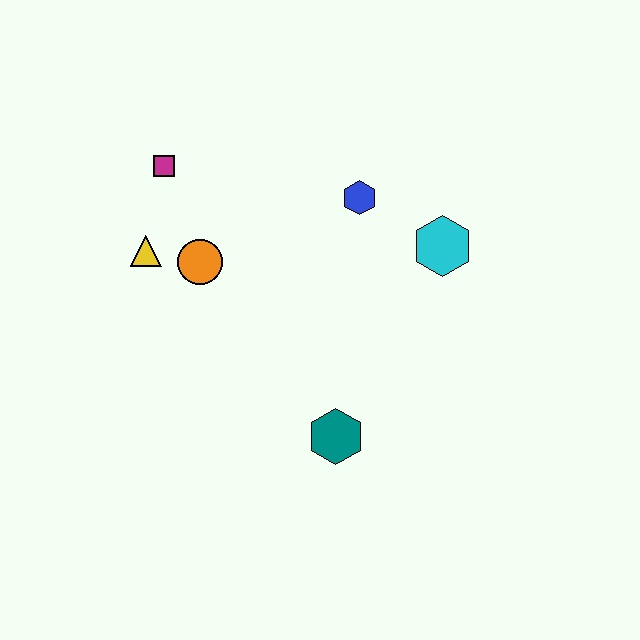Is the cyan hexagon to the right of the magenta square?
Yes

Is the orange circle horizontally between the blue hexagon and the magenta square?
Yes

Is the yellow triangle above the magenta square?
No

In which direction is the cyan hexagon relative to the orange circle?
The cyan hexagon is to the right of the orange circle.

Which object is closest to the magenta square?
The yellow triangle is closest to the magenta square.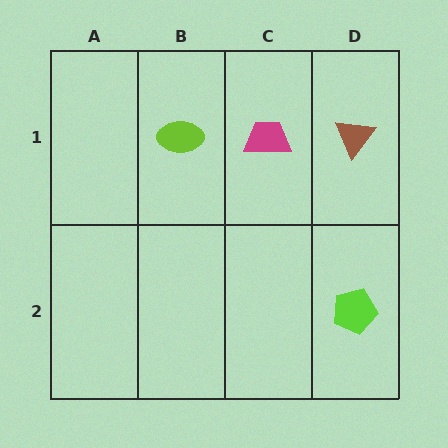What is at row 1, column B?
A lime ellipse.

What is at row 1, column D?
A brown triangle.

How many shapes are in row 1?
3 shapes.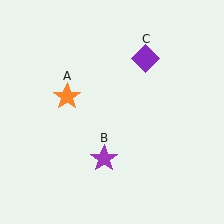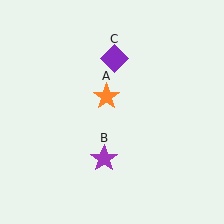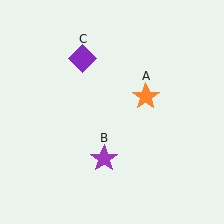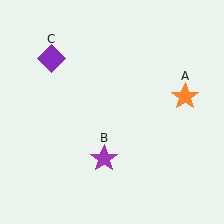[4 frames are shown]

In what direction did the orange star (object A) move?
The orange star (object A) moved right.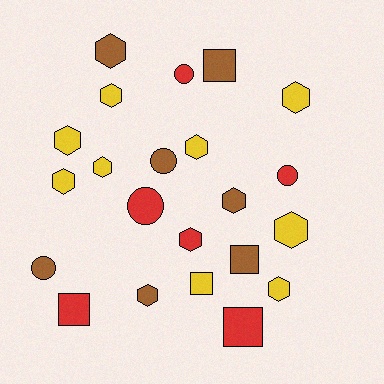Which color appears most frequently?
Yellow, with 9 objects.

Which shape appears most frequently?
Hexagon, with 12 objects.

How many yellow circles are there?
There are no yellow circles.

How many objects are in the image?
There are 22 objects.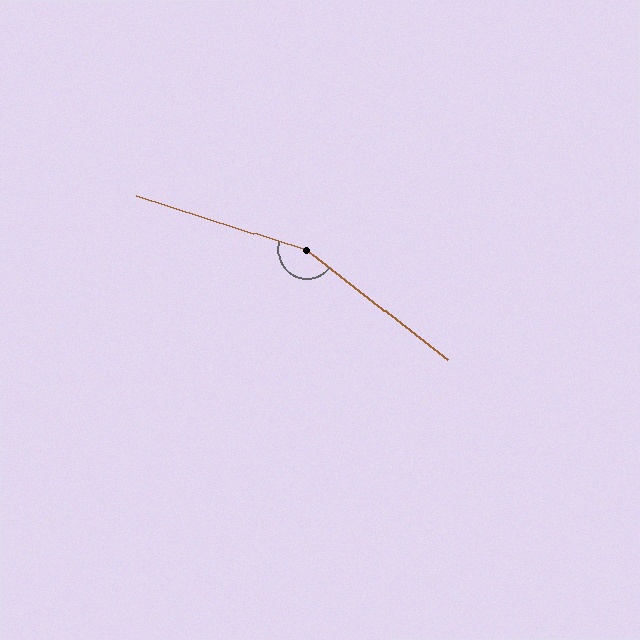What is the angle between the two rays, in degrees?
Approximately 160 degrees.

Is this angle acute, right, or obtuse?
It is obtuse.